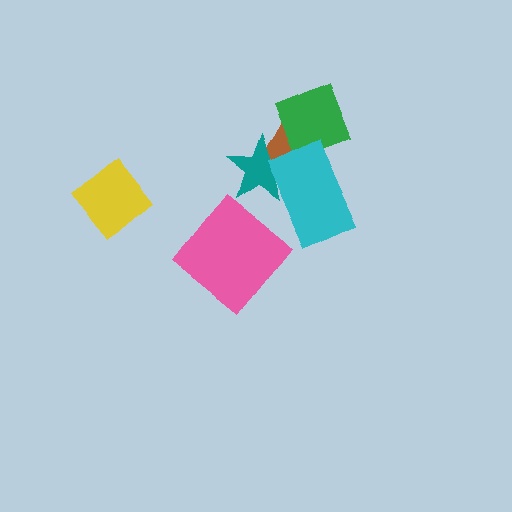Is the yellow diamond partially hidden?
No, no other shape covers it.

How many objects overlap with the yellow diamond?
0 objects overlap with the yellow diamond.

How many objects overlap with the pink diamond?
0 objects overlap with the pink diamond.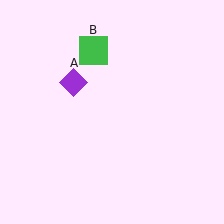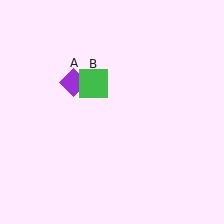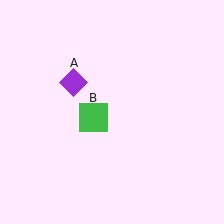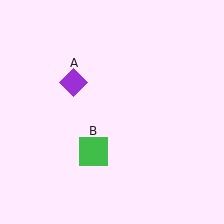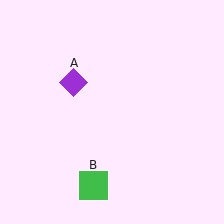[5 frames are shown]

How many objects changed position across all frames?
1 object changed position: green square (object B).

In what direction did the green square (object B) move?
The green square (object B) moved down.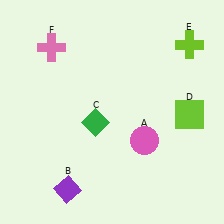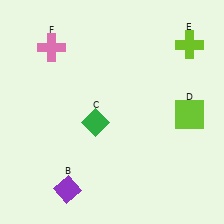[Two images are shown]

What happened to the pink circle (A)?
The pink circle (A) was removed in Image 2. It was in the bottom-right area of Image 1.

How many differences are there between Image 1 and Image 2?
There is 1 difference between the two images.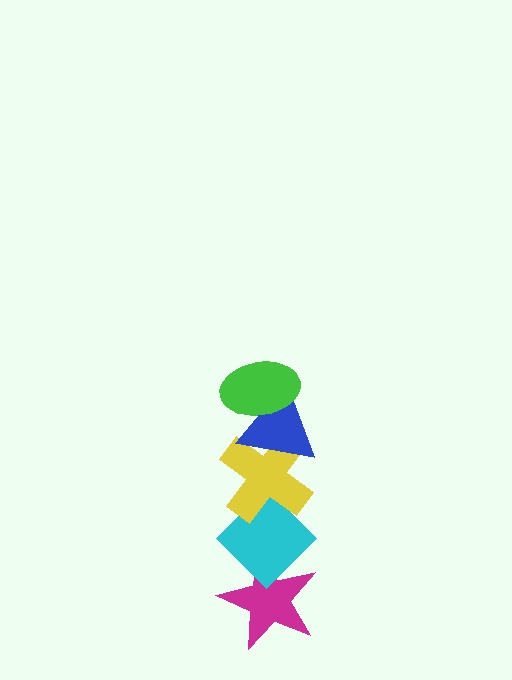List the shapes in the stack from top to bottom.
From top to bottom: the green ellipse, the blue triangle, the yellow cross, the cyan diamond, the magenta star.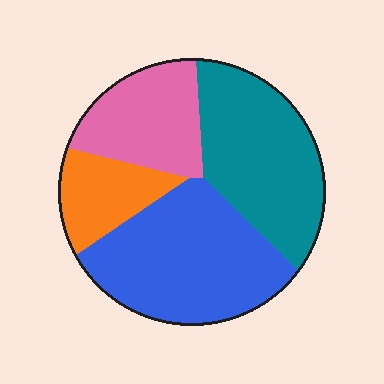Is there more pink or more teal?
Teal.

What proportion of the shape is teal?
Teal covers about 30% of the shape.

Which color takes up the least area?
Orange, at roughly 15%.